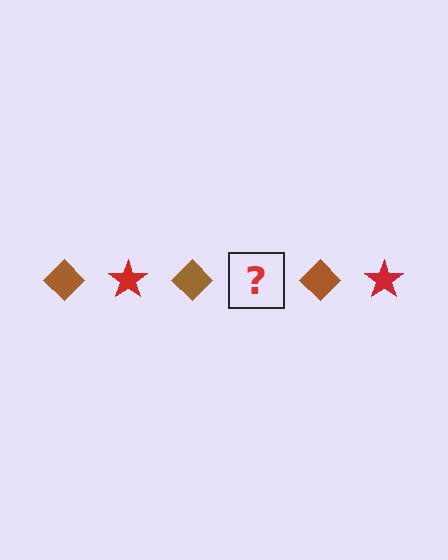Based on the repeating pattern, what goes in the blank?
The blank should be a red star.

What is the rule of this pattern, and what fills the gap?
The rule is that the pattern alternates between brown diamond and red star. The gap should be filled with a red star.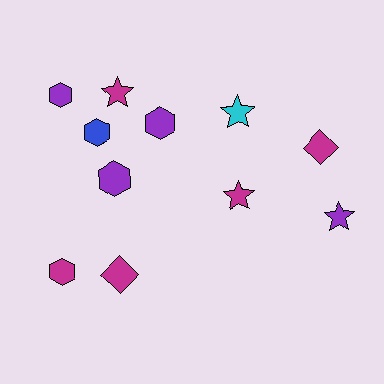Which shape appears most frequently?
Hexagon, with 5 objects.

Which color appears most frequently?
Magenta, with 5 objects.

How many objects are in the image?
There are 11 objects.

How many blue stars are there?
There are no blue stars.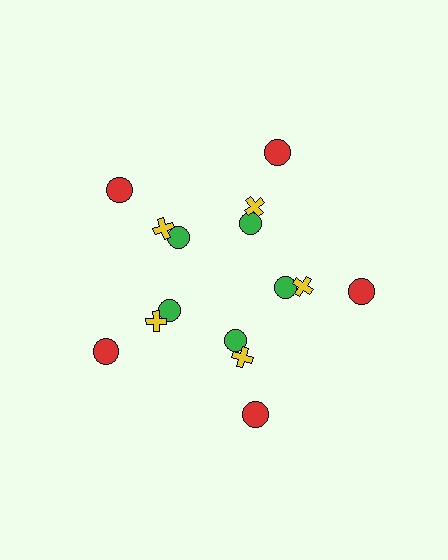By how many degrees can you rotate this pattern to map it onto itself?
The pattern maps onto itself every 72 degrees of rotation.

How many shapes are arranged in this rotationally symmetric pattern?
There are 15 shapes, arranged in 5 groups of 3.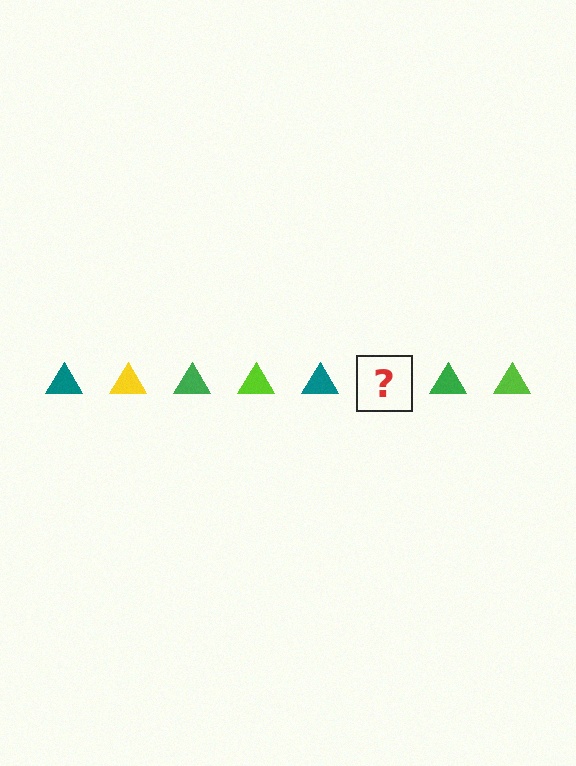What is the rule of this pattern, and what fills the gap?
The rule is that the pattern cycles through teal, yellow, green, lime triangles. The gap should be filled with a yellow triangle.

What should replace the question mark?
The question mark should be replaced with a yellow triangle.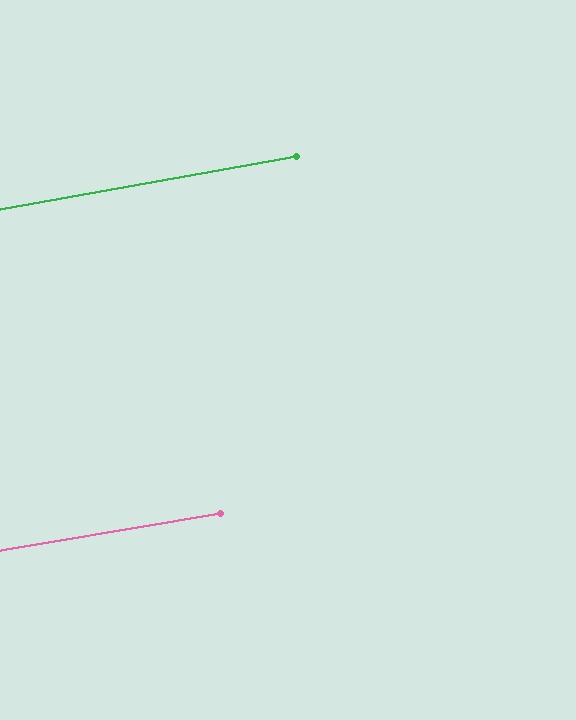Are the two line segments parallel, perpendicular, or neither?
Parallel — their directions differ by only 0.6°.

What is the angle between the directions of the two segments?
Approximately 1 degree.